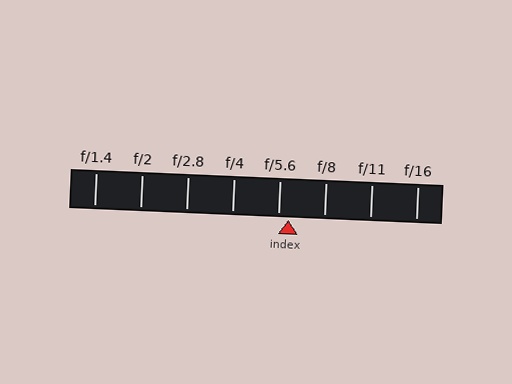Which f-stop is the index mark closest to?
The index mark is closest to f/5.6.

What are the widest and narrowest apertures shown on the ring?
The widest aperture shown is f/1.4 and the narrowest is f/16.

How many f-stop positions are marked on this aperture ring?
There are 8 f-stop positions marked.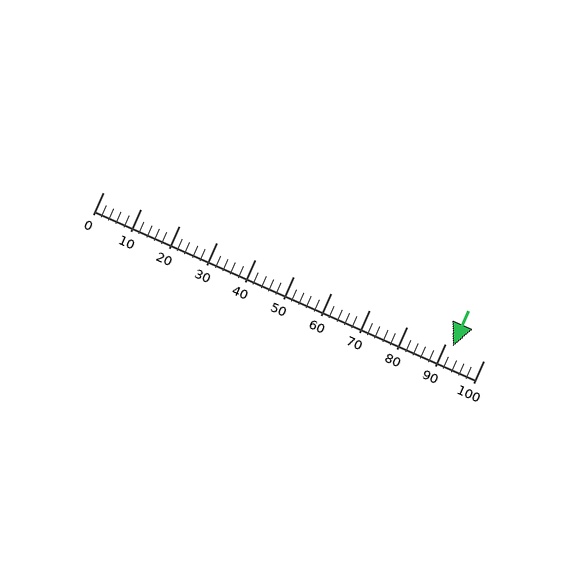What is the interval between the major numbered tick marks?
The major tick marks are spaced 10 units apart.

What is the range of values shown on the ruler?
The ruler shows values from 0 to 100.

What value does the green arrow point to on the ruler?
The green arrow points to approximately 92.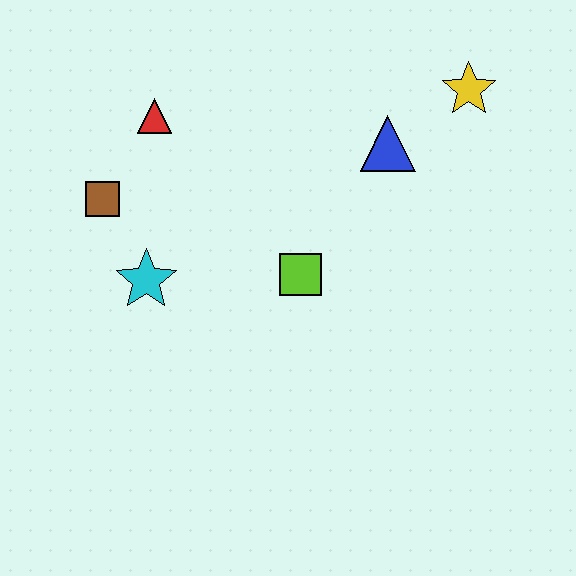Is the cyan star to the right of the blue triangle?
No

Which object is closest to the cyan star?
The brown square is closest to the cyan star.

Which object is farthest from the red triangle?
The yellow star is farthest from the red triangle.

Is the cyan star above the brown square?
No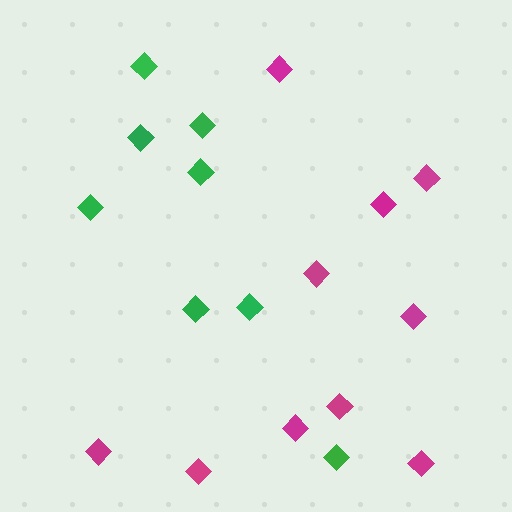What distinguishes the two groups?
There are 2 groups: one group of magenta diamonds (10) and one group of green diamonds (8).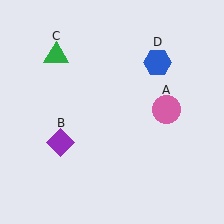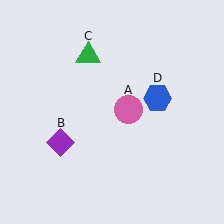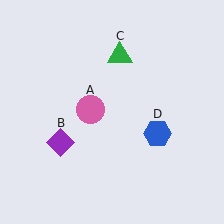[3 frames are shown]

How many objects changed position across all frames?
3 objects changed position: pink circle (object A), green triangle (object C), blue hexagon (object D).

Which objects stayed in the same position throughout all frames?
Purple diamond (object B) remained stationary.